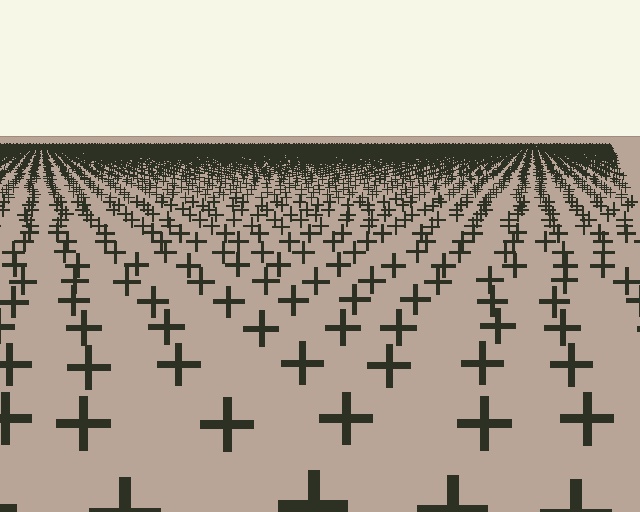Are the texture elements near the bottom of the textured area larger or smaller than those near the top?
Larger. Near the bottom, elements are closer to the viewer and appear at a bigger on-screen size.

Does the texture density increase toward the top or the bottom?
Density increases toward the top.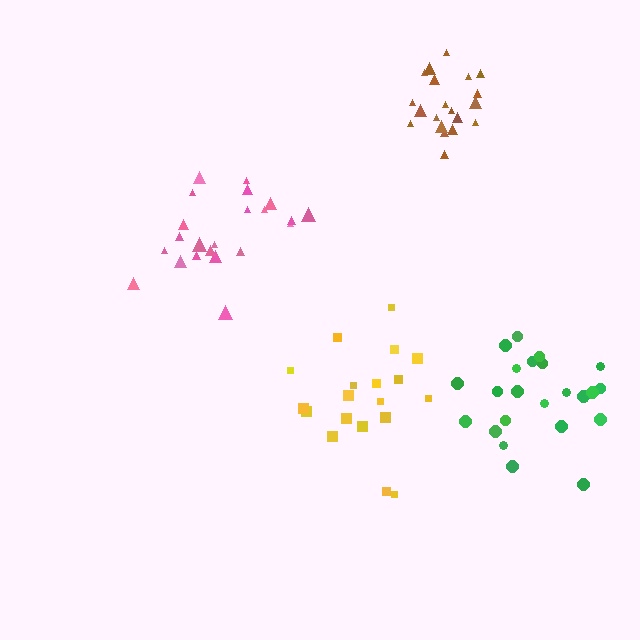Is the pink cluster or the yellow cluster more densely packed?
Pink.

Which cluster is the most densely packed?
Brown.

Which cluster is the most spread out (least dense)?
Yellow.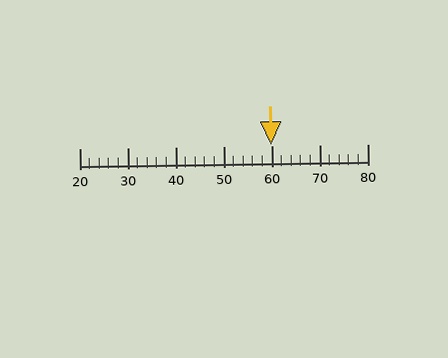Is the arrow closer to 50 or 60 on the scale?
The arrow is closer to 60.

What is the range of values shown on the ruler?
The ruler shows values from 20 to 80.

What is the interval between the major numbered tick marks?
The major tick marks are spaced 10 units apart.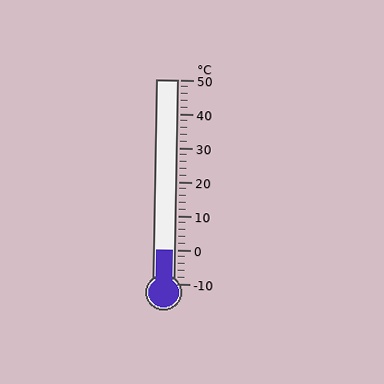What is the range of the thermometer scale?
The thermometer scale ranges from -10°C to 50°C.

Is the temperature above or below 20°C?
The temperature is below 20°C.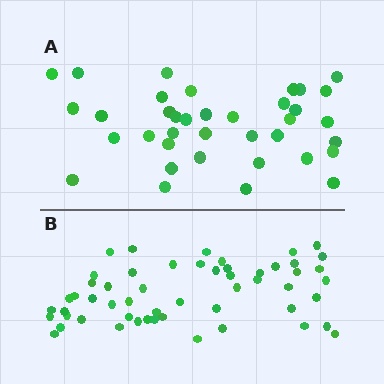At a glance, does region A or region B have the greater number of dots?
Region B (the bottom region) has more dots.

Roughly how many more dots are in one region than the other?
Region B has approximately 15 more dots than region A.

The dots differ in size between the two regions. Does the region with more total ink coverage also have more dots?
No. Region A has more total ink coverage because its dots are larger, but region B actually contains more individual dots. Total area can be misleading — the number of items is what matters here.